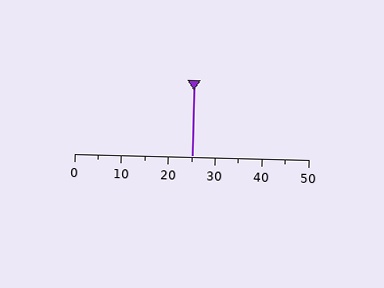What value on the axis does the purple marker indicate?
The marker indicates approximately 25.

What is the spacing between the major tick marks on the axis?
The major ticks are spaced 10 apart.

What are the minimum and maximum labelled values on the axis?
The axis runs from 0 to 50.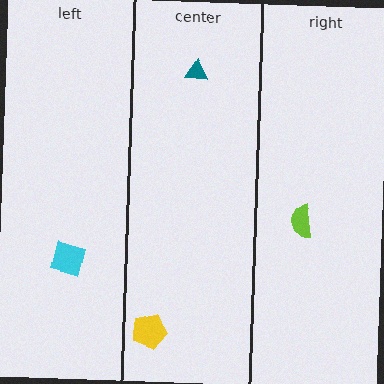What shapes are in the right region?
The lime semicircle.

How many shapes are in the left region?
1.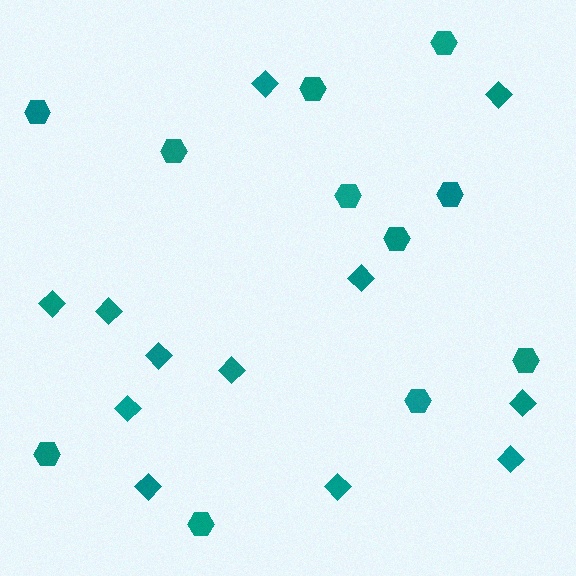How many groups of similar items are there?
There are 2 groups: one group of hexagons (11) and one group of diamonds (12).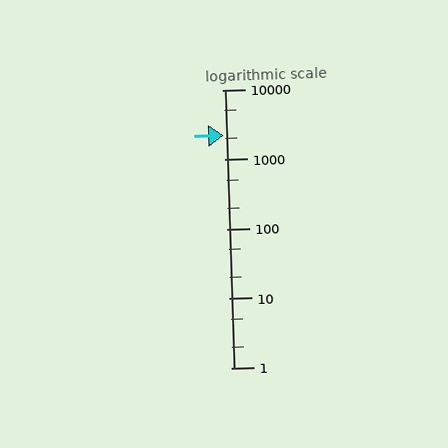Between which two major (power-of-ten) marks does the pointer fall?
The pointer is between 1000 and 10000.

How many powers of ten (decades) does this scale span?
The scale spans 4 decades, from 1 to 10000.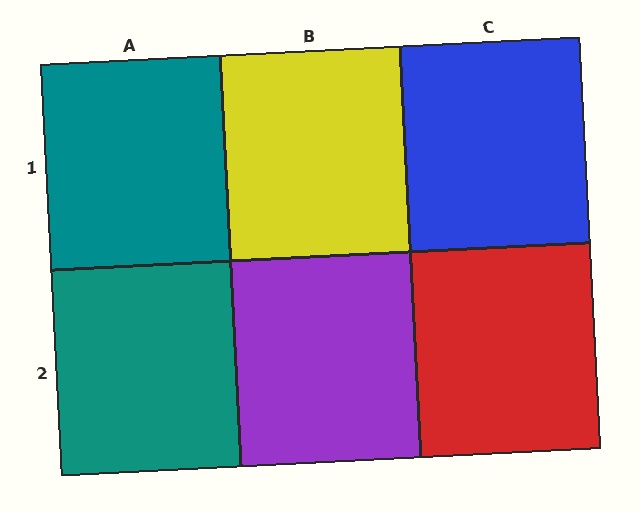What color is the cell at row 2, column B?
Purple.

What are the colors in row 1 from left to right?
Teal, yellow, blue.